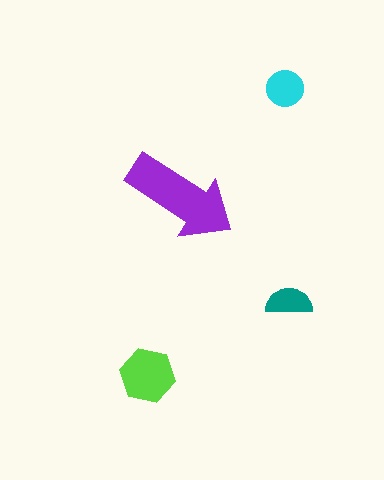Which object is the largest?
The purple arrow.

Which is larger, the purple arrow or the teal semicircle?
The purple arrow.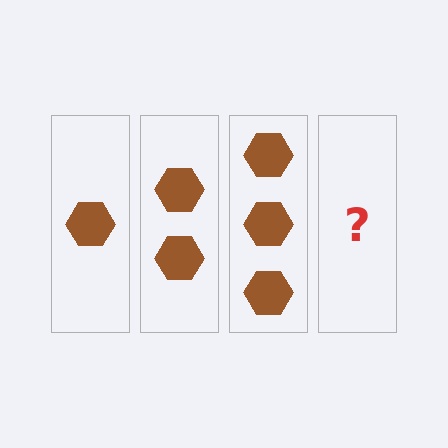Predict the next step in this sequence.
The next step is 4 hexagons.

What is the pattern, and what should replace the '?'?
The pattern is that each step adds one more hexagon. The '?' should be 4 hexagons.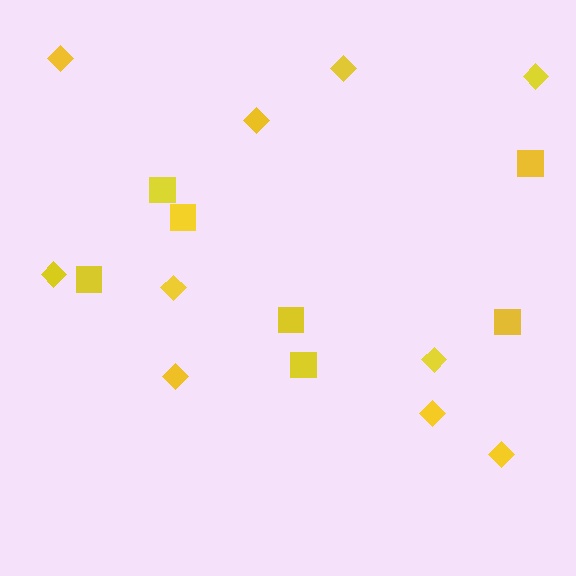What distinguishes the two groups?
There are 2 groups: one group of diamonds (10) and one group of squares (7).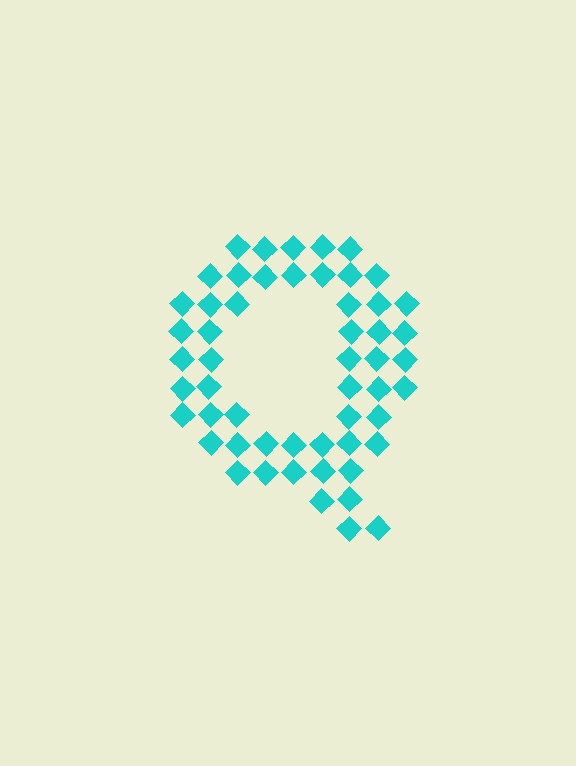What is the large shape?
The large shape is the letter Q.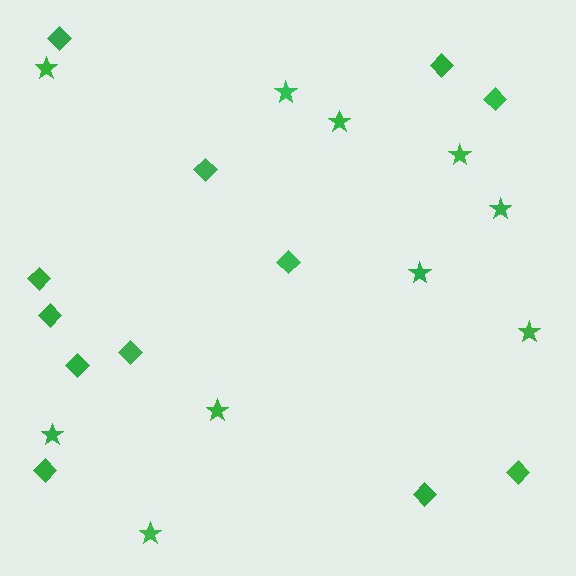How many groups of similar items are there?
There are 2 groups: one group of stars (10) and one group of diamonds (12).